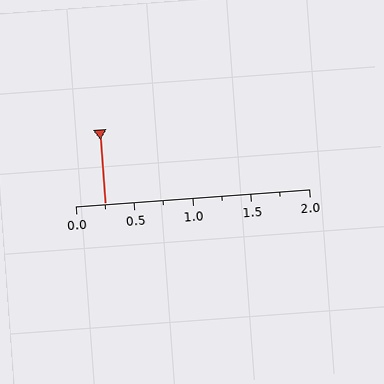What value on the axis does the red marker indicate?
The marker indicates approximately 0.25.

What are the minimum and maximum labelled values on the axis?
The axis runs from 0.0 to 2.0.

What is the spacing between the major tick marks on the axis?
The major ticks are spaced 0.5 apart.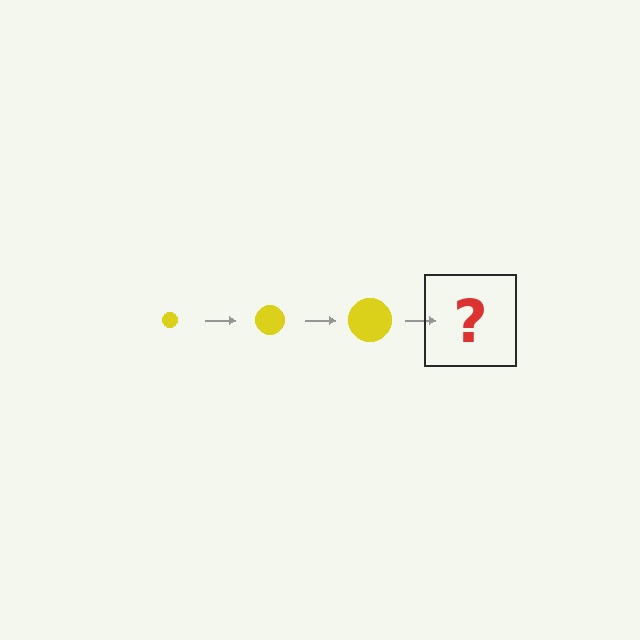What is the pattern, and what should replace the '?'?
The pattern is that the circle gets progressively larger each step. The '?' should be a yellow circle, larger than the previous one.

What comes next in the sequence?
The next element should be a yellow circle, larger than the previous one.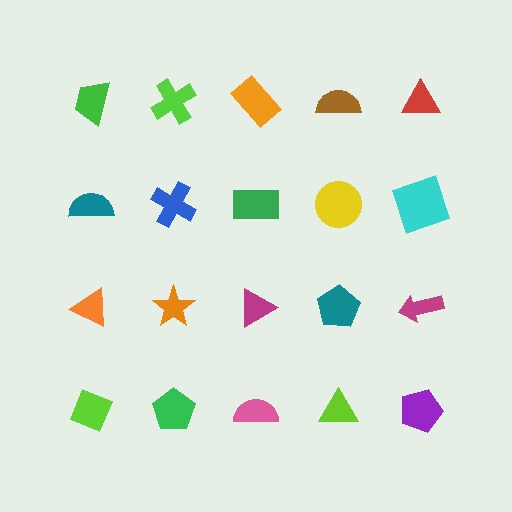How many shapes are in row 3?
5 shapes.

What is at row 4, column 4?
A lime triangle.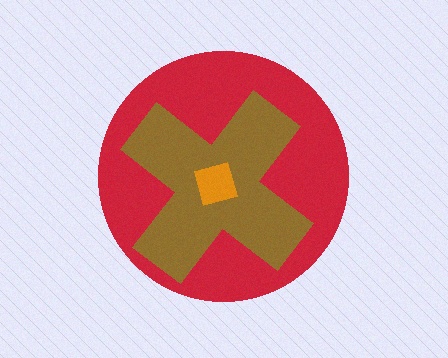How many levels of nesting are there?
3.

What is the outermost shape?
The red circle.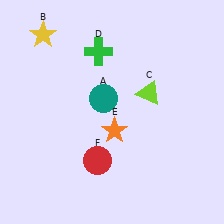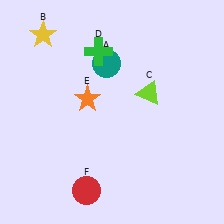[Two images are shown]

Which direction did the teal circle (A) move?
The teal circle (A) moved up.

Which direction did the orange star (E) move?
The orange star (E) moved up.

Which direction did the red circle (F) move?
The red circle (F) moved down.